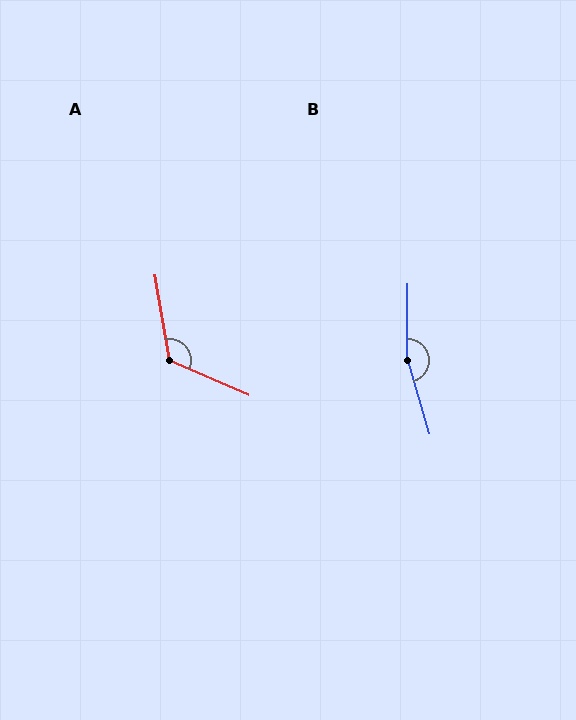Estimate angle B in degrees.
Approximately 163 degrees.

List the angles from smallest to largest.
A (122°), B (163°).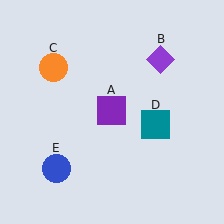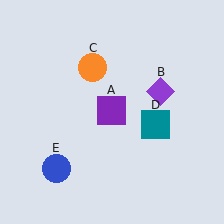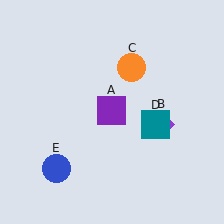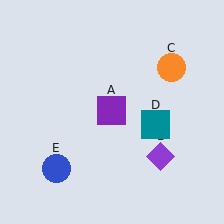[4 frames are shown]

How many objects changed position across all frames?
2 objects changed position: purple diamond (object B), orange circle (object C).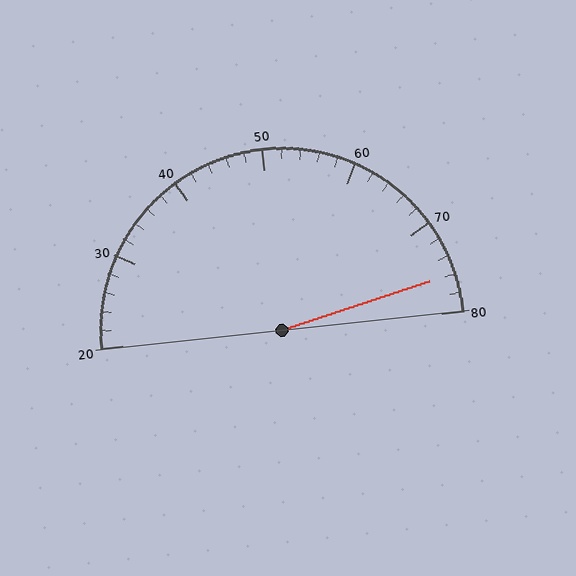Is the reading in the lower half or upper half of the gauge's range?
The reading is in the upper half of the range (20 to 80).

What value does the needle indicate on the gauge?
The needle indicates approximately 76.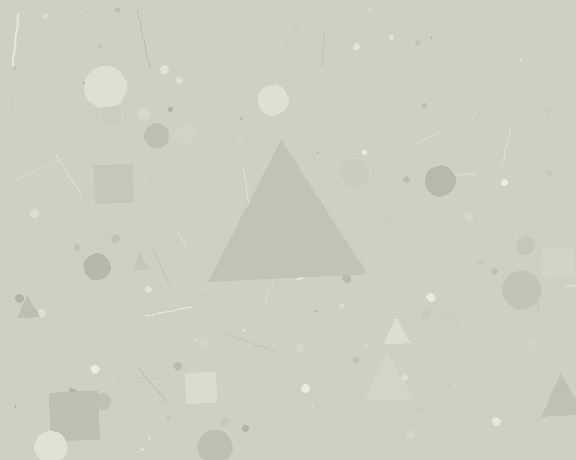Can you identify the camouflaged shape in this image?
The camouflaged shape is a triangle.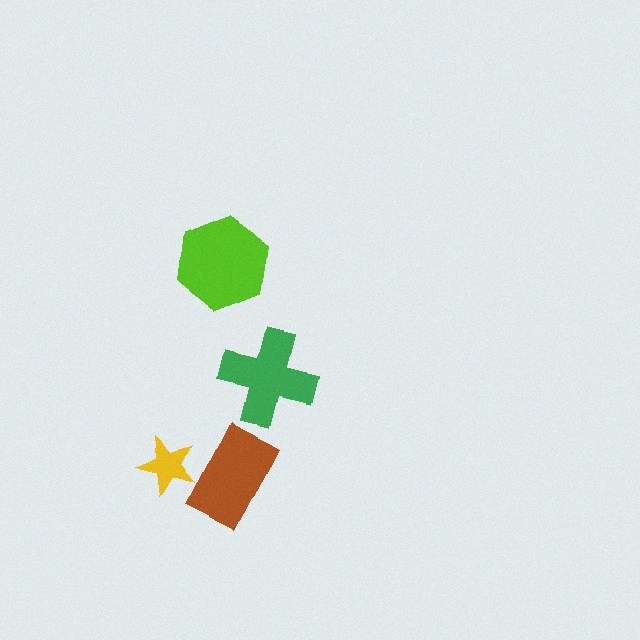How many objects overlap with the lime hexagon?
0 objects overlap with the lime hexagon.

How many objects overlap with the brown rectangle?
1 object overlaps with the brown rectangle.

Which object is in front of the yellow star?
The brown rectangle is in front of the yellow star.